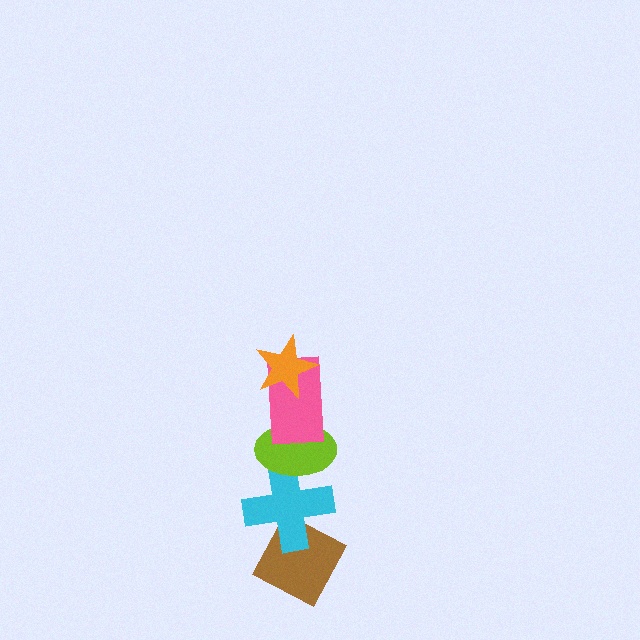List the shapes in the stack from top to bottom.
From top to bottom: the orange star, the pink rectangle, the lime ellipse, the cyan cross, the brown diamond.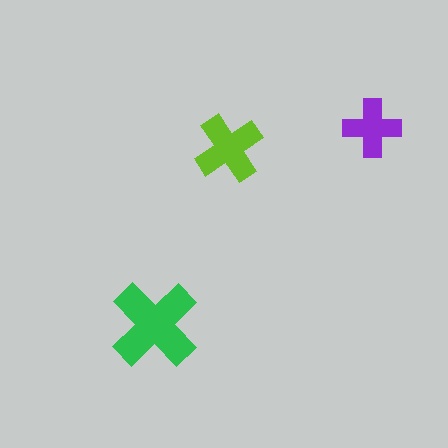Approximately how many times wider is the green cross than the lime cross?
About 1.5 times wider.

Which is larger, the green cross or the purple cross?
The green one.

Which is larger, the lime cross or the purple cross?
The lime one.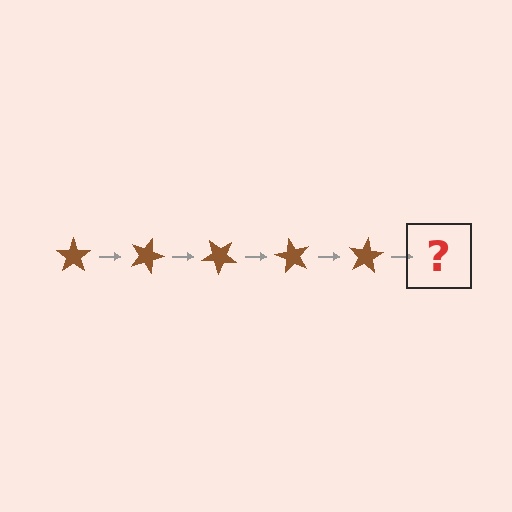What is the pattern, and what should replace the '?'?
The pattern is that the star rotates 20 degrees each step. The '?' should be a brown star rotated 100 degrees.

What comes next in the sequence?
The next element should be a brown star rotated 100 degrees.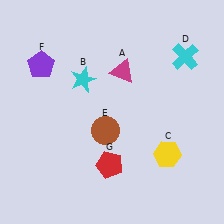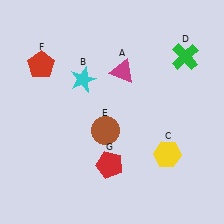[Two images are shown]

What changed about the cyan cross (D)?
In Image 1, D is cyan. In Image 2, it changed to green.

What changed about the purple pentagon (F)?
In Image 1, F is purple. In Image 2, it changed to red.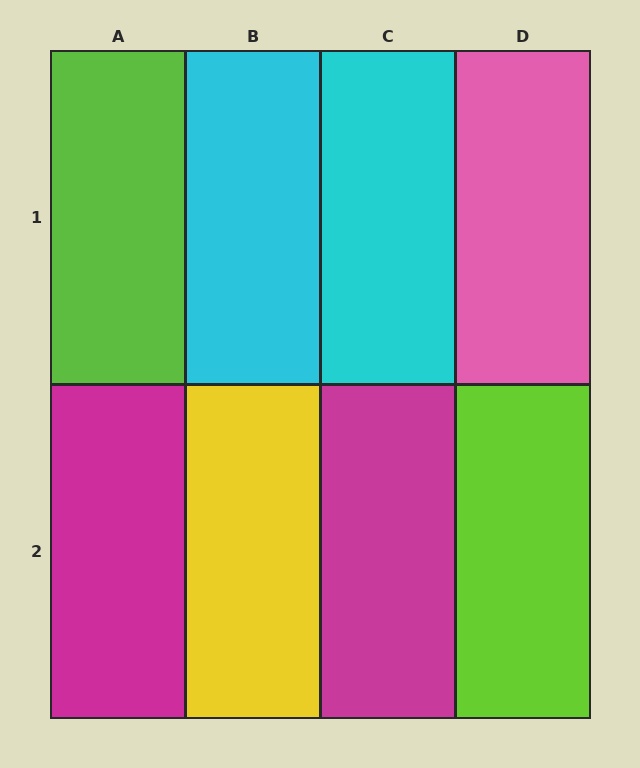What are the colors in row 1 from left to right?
Lime, cyan, cyan, pink.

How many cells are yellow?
1 cell is yellow.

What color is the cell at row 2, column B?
Yellow.